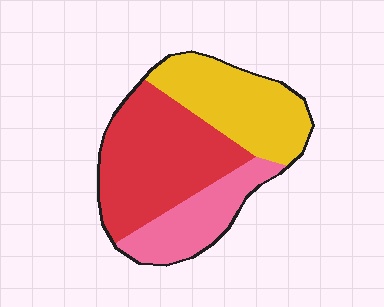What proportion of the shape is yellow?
Yellow covers 33% of the shape.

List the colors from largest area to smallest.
From largest to smallest: red, yellow, pink.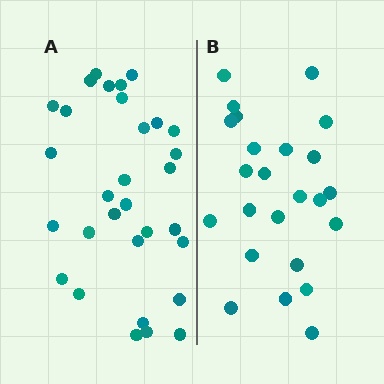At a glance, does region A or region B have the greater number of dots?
Region A (the left region) has more dots.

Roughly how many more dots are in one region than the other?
Region A has roughly 8 or so more dots than region B.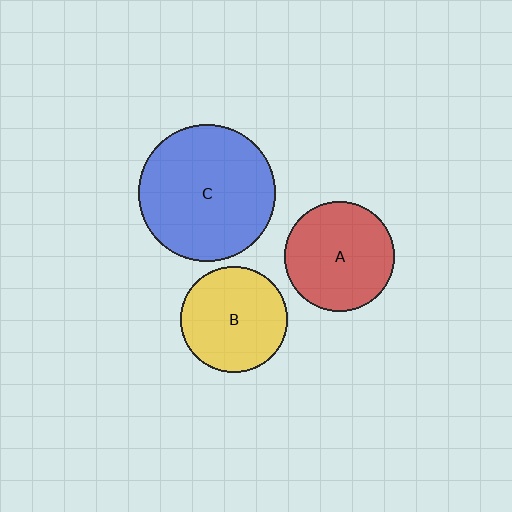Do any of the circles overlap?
No, none of the circles overlap.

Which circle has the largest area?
Circle C (blue).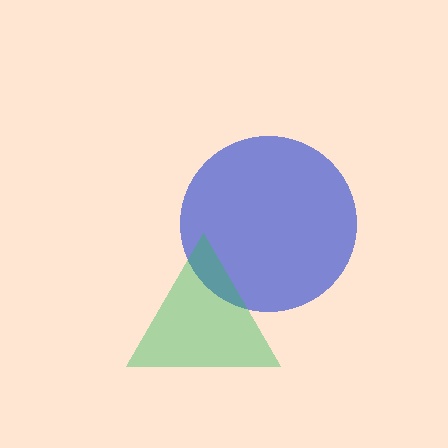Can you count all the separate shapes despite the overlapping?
Yes, there are 2 separate shapes.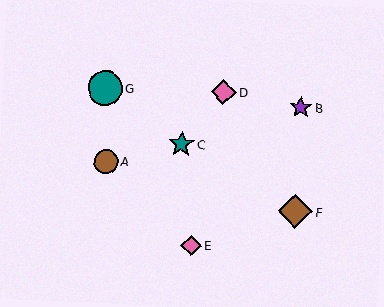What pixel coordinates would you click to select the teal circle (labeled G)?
Click at (105, 88) to select the teal circle G.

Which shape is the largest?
The teal circle (labeled G) is the largest.